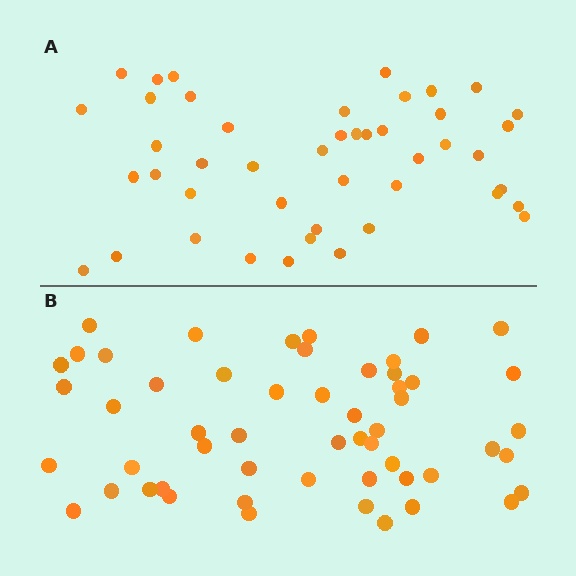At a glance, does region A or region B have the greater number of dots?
Region B (the bottom region) has more dots.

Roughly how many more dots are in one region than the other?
Region B has roughly 8 or so more dots than region A.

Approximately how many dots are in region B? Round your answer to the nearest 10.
About 50 dots. (The exact count is 54, which rounds to 50.)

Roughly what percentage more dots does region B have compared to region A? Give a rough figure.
About 20% more.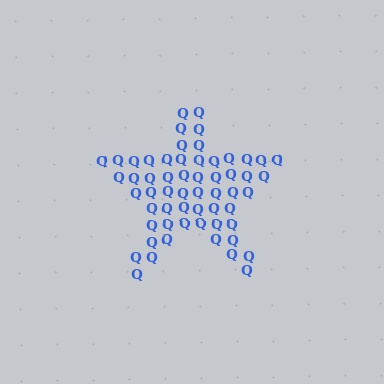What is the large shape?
The large shape is a star.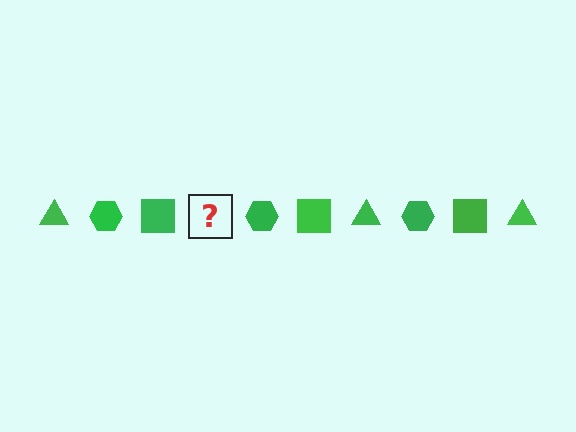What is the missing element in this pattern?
The missing element is a green triangle.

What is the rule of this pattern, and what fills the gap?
The rule is that the pattern cycles through triangle, hexagon, square shapes in green. The gap should be filled with a green triangle.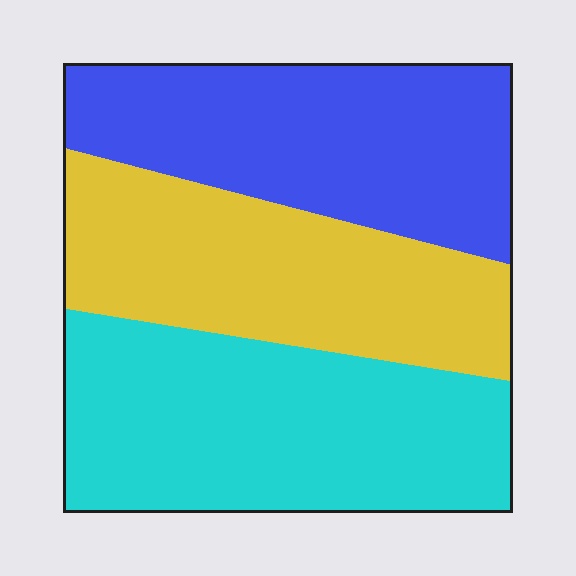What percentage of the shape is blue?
Blue takes up between a quarter and a half of the shape.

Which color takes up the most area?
Cyan, at roughly 35%.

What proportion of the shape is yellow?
Yellow takes up between a quarter and a half of the shape.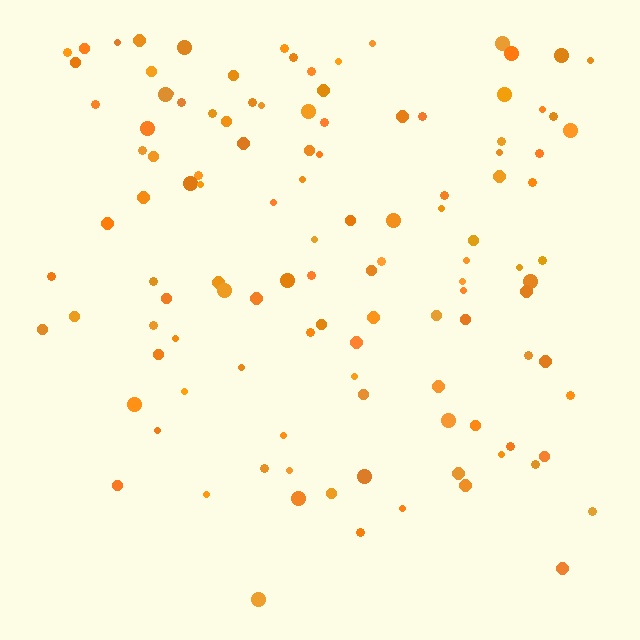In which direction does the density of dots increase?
From bottom to top, with the top side densest.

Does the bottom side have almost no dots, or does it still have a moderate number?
Still a moderate number, just noticeably fewer than the top.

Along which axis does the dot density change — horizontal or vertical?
Vertical.